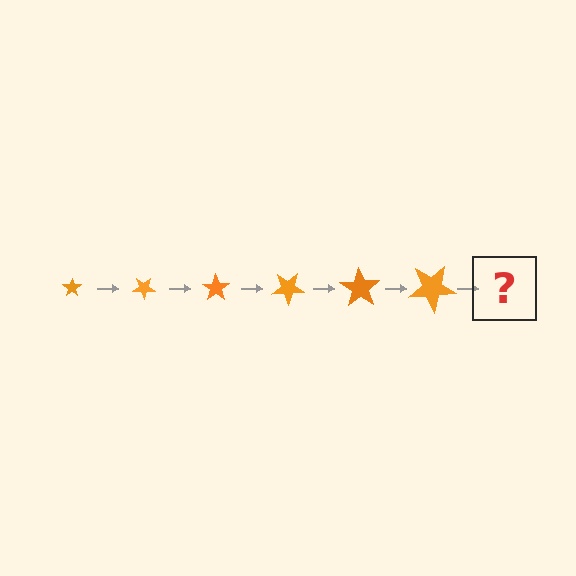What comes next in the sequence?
The next element should be a star, larger than the previous one and rotated 210 degrees from the start.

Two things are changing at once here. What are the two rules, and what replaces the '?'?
The two rules are that the star grows larger each step and it rotates 35 degrees each step. The '?' should be a star, larger than the previous one and rotated 210 degrees from the start.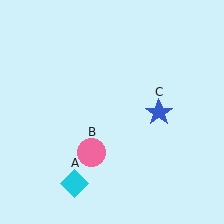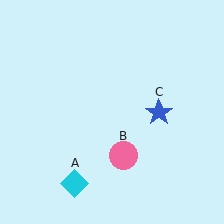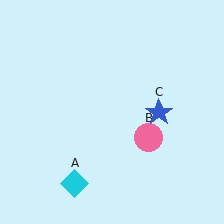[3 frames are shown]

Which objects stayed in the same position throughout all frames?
Cyan diamond (object A) and blue star (object C) remained stationary.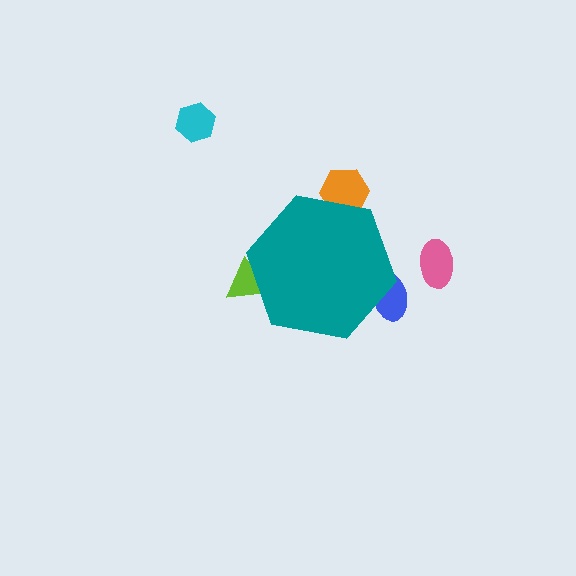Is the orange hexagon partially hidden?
Yes, the orange hexagon is partially hidden behind the teal hexagon.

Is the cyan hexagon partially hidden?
No, the cyan hexagon is fully visible.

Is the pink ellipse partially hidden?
No, the pink ellipse is fully visible.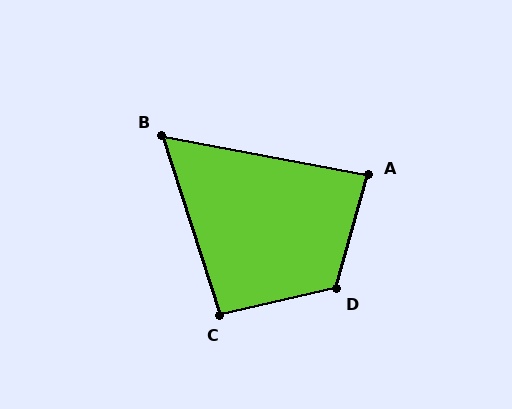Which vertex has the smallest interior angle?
B, at approximately 62 degrees.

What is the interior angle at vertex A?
Approximately 85 degrees (acute).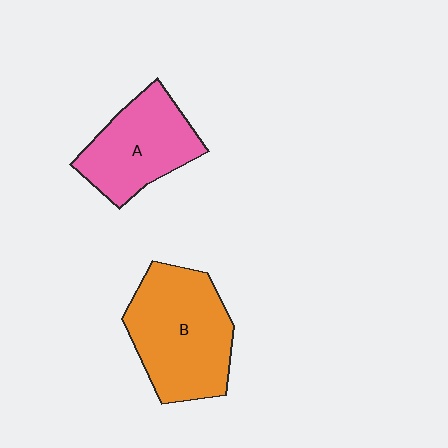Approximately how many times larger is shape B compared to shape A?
Approximately 1.3 times.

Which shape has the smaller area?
Shape A (pink).